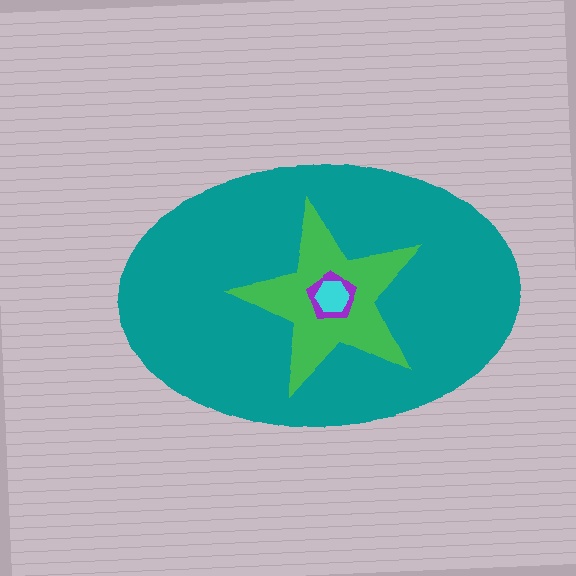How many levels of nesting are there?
4.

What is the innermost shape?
The cyan hexagon.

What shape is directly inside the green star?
The purple pentagon.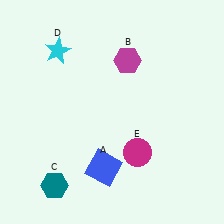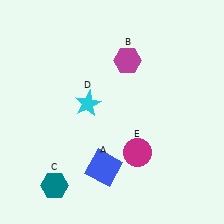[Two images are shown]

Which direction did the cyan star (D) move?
The cyan star (D) moved down.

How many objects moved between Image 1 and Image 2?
1 object moved between the two images.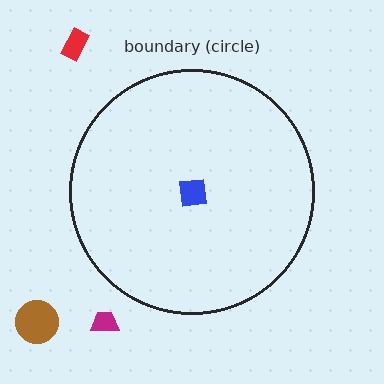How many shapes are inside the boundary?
1 inside, 3 outside.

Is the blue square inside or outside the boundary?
Inside.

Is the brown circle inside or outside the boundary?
Outside.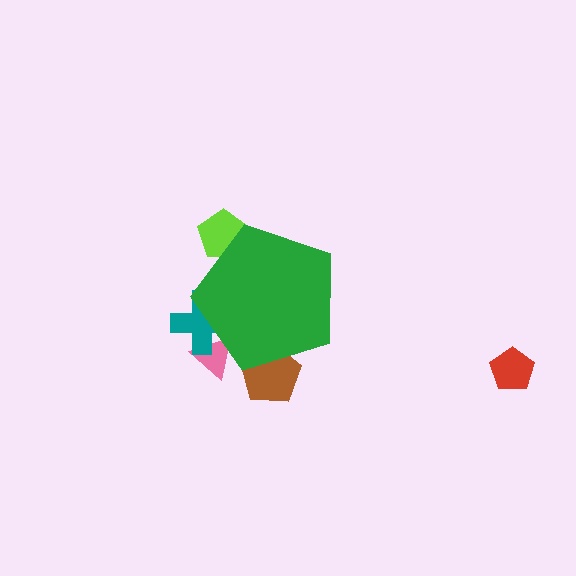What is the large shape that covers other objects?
A green pentagon.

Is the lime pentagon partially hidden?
Yes, the lime pentagon is partially hidden behind the green pentagon.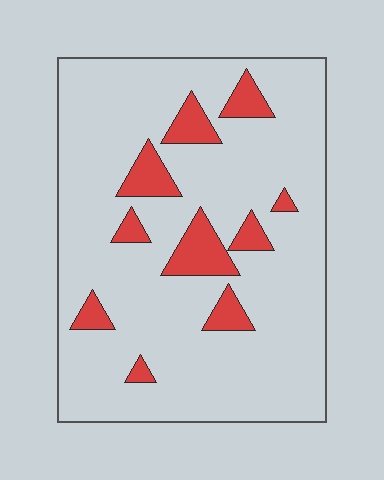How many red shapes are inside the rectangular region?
10.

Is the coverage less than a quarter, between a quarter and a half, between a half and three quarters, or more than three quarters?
Less than a quarter.